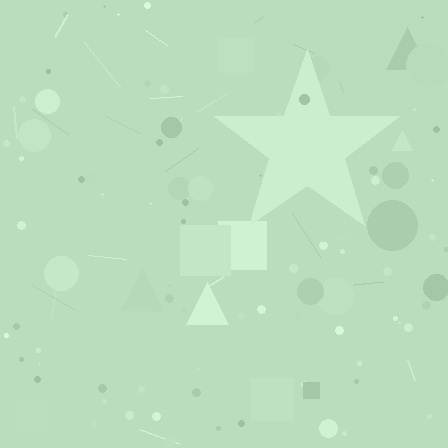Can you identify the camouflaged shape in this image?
The camouflaged shape is a star.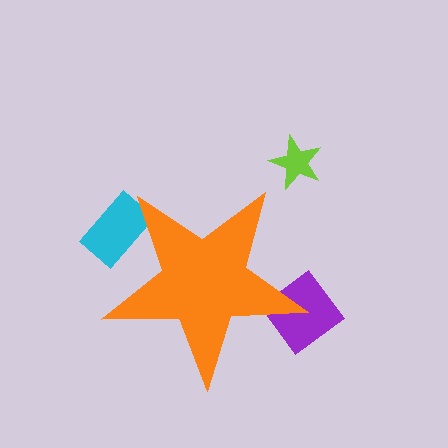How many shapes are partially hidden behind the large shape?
2 shapes are partially hidden.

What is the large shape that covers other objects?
An orange star.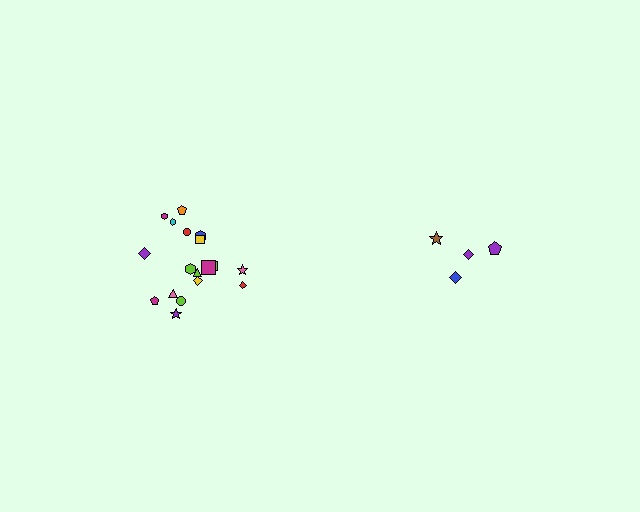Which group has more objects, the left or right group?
The left group.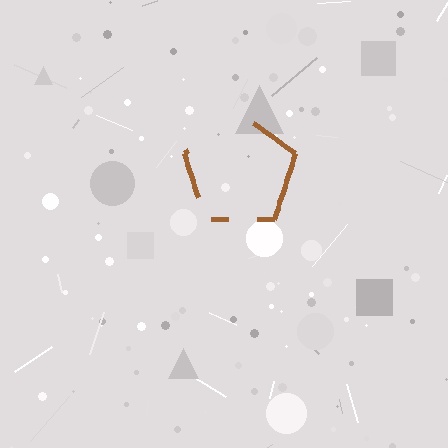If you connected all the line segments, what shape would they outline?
They would outline a pentagon.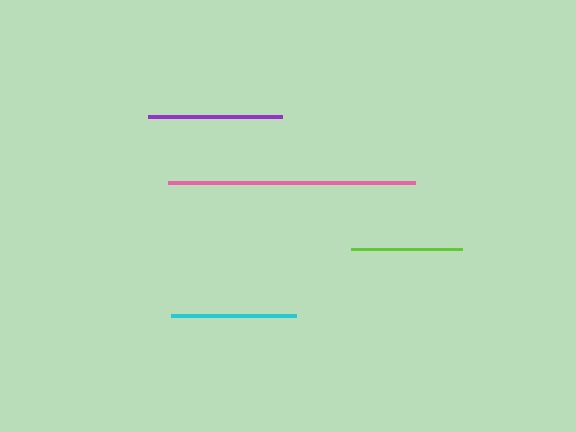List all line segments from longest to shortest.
From longest to shortest: pink, purple, cyan, lime.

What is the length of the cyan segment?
The cyan segment is approximately 125 pixels long.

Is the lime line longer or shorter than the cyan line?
The cyan line is longer than the lime line.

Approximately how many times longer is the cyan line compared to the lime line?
The cyan line is approximately 1.1 times the length of the lime line.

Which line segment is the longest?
The pink line is the longest at approximately 247 pixels.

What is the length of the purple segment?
The purple segment is approximately 135 pixels long.